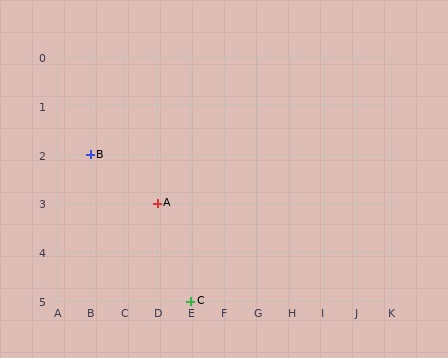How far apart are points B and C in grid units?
Points B and C are 3 columns and 3 rows apart (about 4.2 grid units diagonally).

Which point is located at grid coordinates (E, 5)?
Point C is at (E, 5).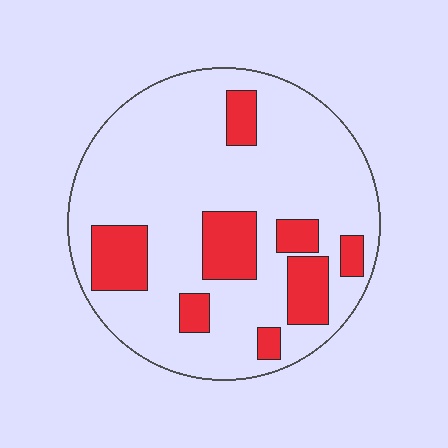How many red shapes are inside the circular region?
8.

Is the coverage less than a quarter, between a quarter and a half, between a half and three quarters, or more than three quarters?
Less than a quarter.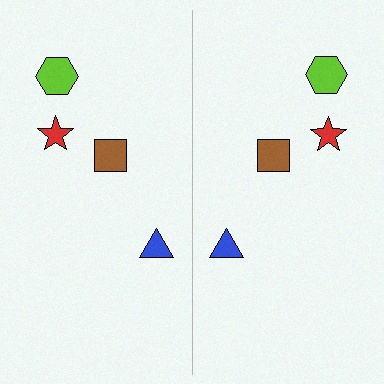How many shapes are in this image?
There are 8 shapes in this image.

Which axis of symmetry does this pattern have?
The pattern has a vertical axis of symmetry running through the center of the image.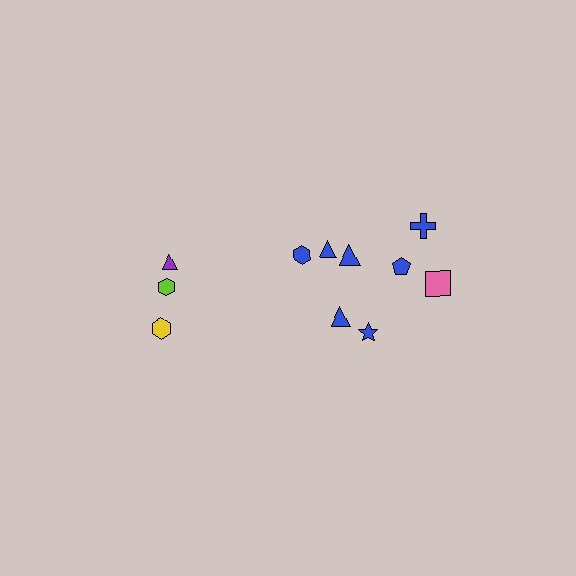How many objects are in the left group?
There are 3 objects.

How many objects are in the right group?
There are 8 objects.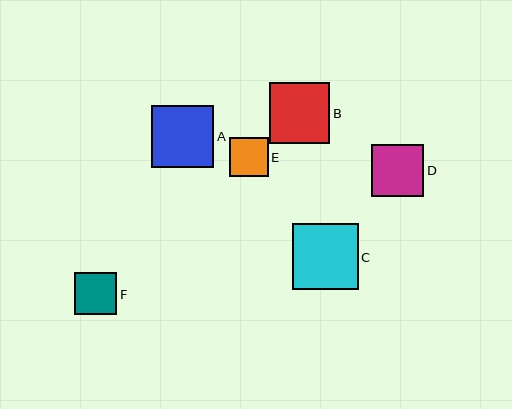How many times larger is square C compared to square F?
Square C is approximately 1.5 times the size of square F.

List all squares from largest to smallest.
From largest to smallest: C, A, B, D, F, E.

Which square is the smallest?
Square E is the smallest with a size of approximately 39 pixels.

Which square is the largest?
Square C is the largest with a size of approximately 66 pixels.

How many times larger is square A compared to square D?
Square A is approximately 1.2 times the size of square D.